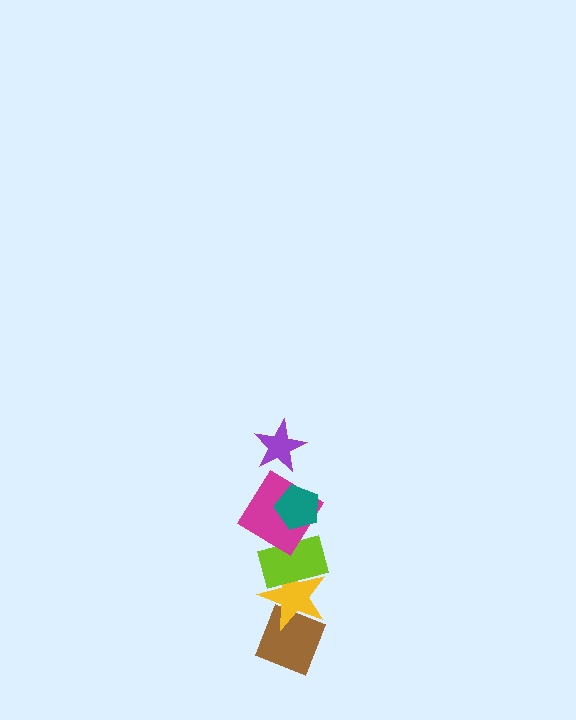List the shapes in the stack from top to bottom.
From top to bottom: the purple star, the teal pentagon, the magenta diamond, the lime rectangle, the yellow star, the brown diamond.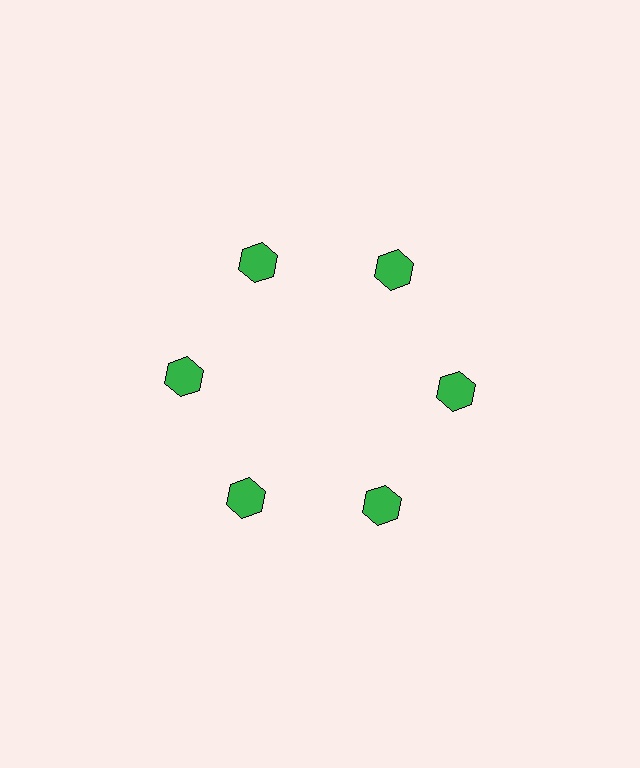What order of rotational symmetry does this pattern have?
This pattern has 6-fold rotational symmetry.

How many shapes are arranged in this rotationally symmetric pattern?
There are 6 shapes, arranged in 6 groups of 1.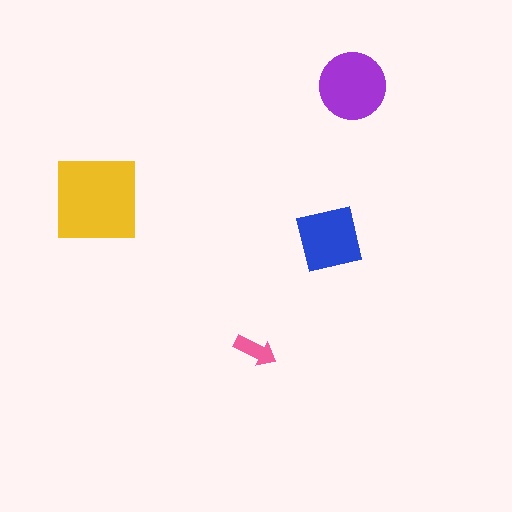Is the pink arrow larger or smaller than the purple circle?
Smaller.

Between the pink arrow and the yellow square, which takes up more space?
The yellow square.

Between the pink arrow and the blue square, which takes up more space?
The blue square.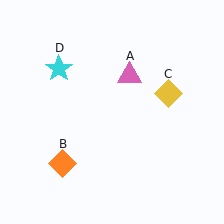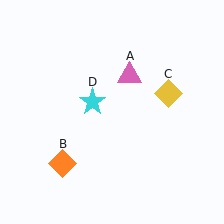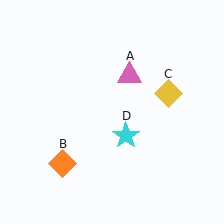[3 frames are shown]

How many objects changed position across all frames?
1 object changed position: cyan star (object D).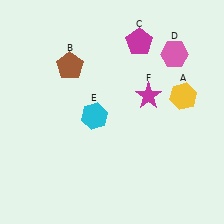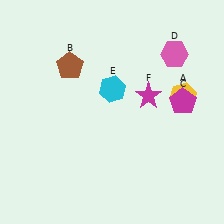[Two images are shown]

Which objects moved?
The objects that moved are: the magenta pentagon (C), the cyan hexagon (E).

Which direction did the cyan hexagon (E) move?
The cyan hexagon (E) moved up.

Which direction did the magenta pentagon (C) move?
The magenta pentagon (C) moved down.